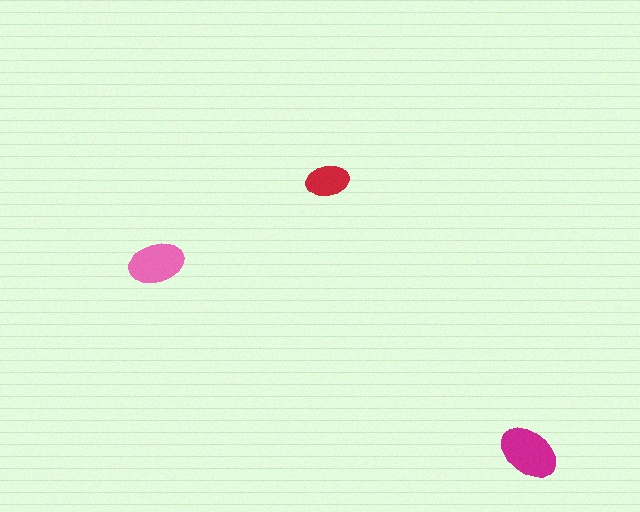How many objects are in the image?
There are 3 objects in the image.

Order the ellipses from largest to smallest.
the magenta one, the pink one, the red one.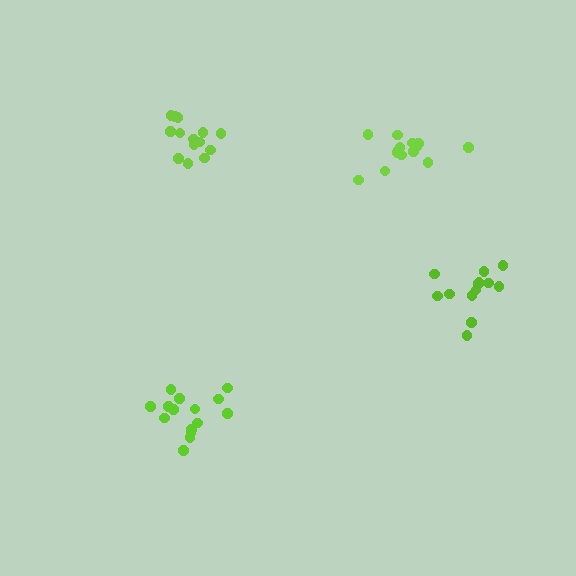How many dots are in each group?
Group 1: 14 dots, Group 2: 15 dots, Group 3: 13 dots, Group 4: 15 dots (57 total).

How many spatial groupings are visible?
There are 4 spatial groupings.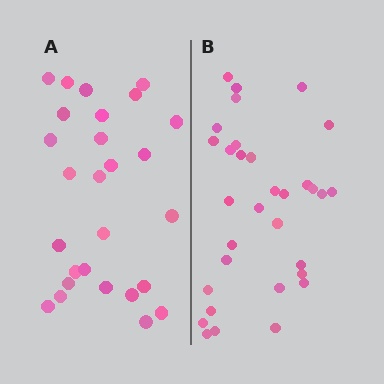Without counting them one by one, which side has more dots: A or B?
Region B (the right region) has more dots.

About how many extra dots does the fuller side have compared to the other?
Region B has about 5 more dots than region A.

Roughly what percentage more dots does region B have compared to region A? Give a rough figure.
About 20% more.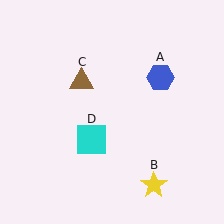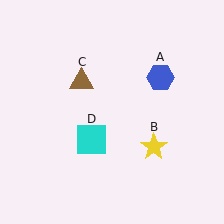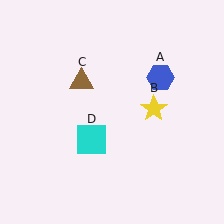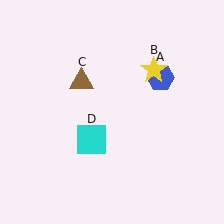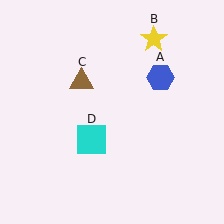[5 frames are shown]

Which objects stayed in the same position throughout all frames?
Blue hexagon (object A) and brown triangle (object C) and cyan square (object D) remained stationary.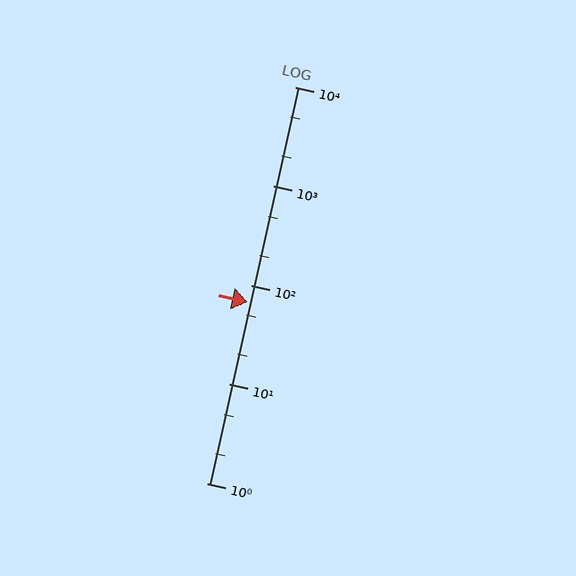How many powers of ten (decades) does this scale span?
The scale spans 4 decades, from 1 to 10000.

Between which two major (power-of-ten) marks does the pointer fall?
The pointer is between 10 and 100.